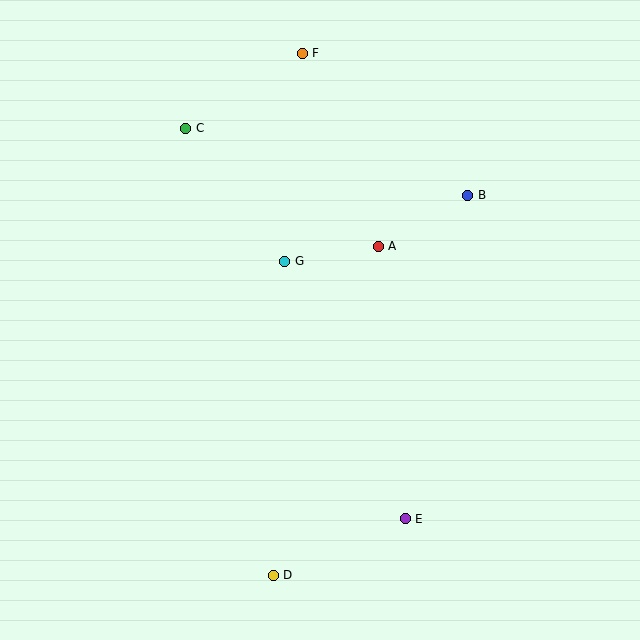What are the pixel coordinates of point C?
Point C is at (186, 128).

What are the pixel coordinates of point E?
Point E is at (405, 519).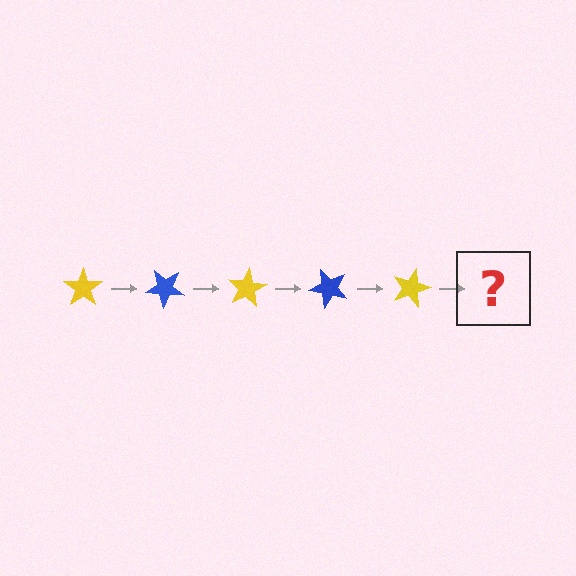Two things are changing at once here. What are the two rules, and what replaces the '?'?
The two rules are that it rotates 40 degrees each step and the color cycles through yellow and blue. The '?' should be a blue star, rotated 200 degrees from the start.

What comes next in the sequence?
The next element should be a blue star, rotated 200 degrees from the start.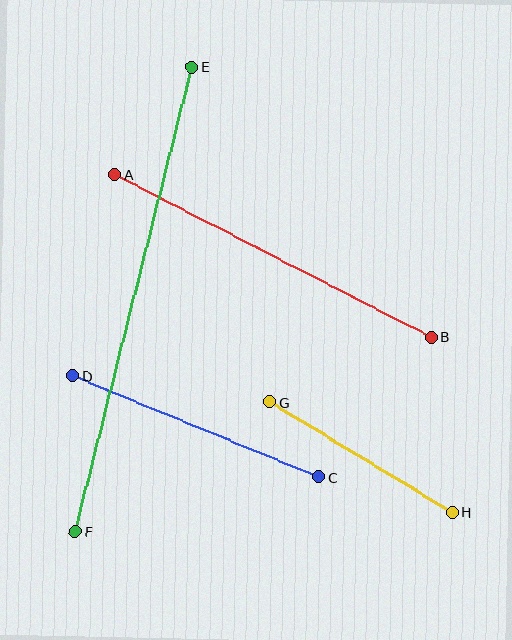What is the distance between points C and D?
The distance is approximately 266 pixels.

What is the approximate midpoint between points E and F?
The midpoint is at approximately (134, 299) pixels.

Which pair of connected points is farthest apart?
Points E and F are farthest apart.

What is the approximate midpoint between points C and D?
The midpoint is at approximately (195, 426) pixels.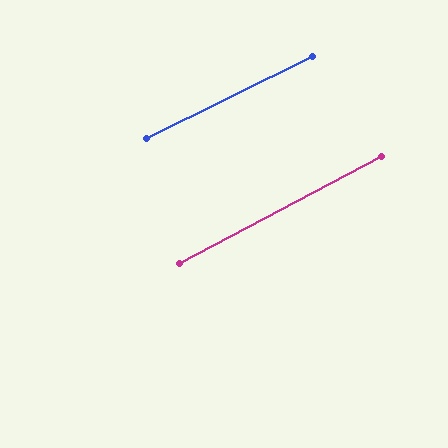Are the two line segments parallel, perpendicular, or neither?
Parallel — their directions differ by only 1.7°.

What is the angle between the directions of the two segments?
Approximately 2 degrees.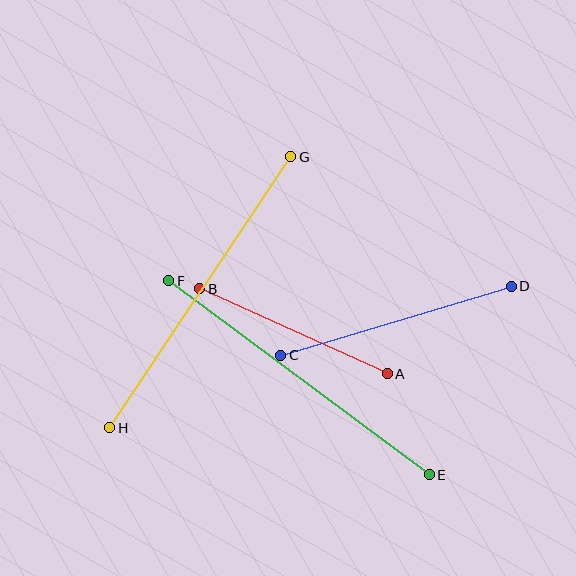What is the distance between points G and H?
The distance is approximately 326 pixels.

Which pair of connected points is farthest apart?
Points G and H are farthest apart.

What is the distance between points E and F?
The distance is approximately 325 pixels.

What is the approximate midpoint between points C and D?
The midpoint is at approximately (396, 321) pixels.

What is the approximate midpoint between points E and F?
The midpoint is at approximately (299, 378) pixels.